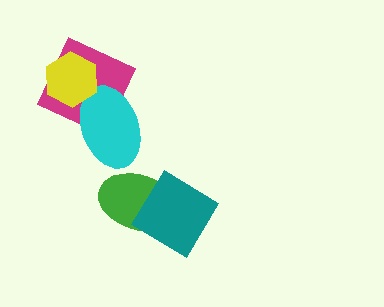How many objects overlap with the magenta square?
2 objects overlap with the magenta square.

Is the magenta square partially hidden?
Yes, it is partially covered by another shape.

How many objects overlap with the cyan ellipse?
2 objects overlap with the cyan ellipse.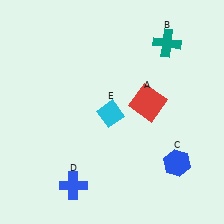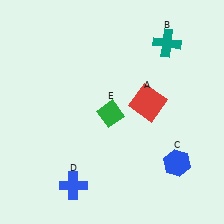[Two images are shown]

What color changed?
The diamond (E) changed from cyan in Image 1 to green in Image 2.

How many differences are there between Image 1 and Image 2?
There is 1 difference between the two images.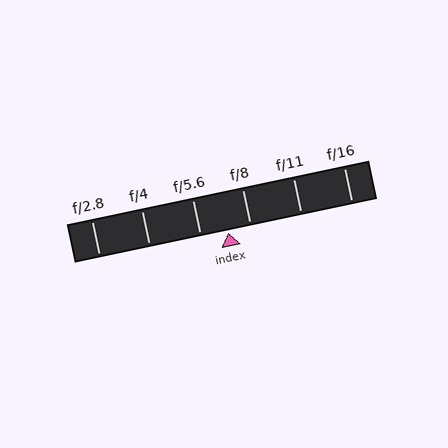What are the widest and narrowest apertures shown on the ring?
The widest aperture shown is f/2.8 and the narrowest is f/16.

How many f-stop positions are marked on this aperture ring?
There are 6 f-stop positions marked.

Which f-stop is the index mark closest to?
The index mark is closest to f/8.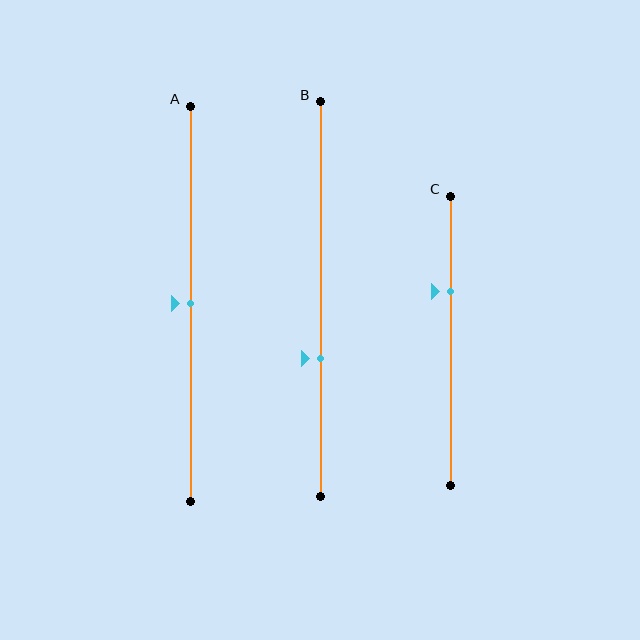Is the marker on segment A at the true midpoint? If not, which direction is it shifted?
Yes, the marker on segment A is at the true midpoint.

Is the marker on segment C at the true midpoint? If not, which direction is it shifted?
No, the marker on segment C is shifted upward by about 17% of the segment length.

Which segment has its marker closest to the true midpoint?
Segment A has its marker closest to the true midpoint.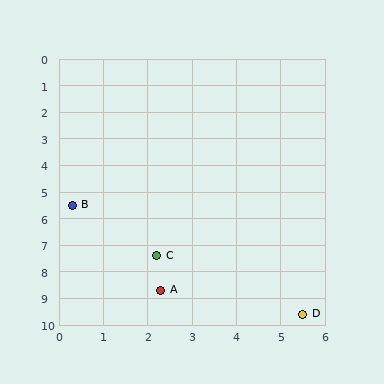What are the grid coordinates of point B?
Point B is at approximately (0.3, 5.5).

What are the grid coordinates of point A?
Point A is at approximately (2.3, 8.7).